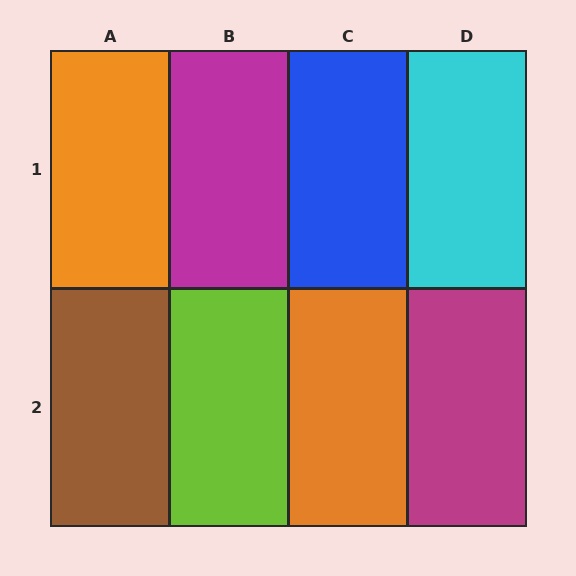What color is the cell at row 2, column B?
Lime.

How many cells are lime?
1 cell is lime.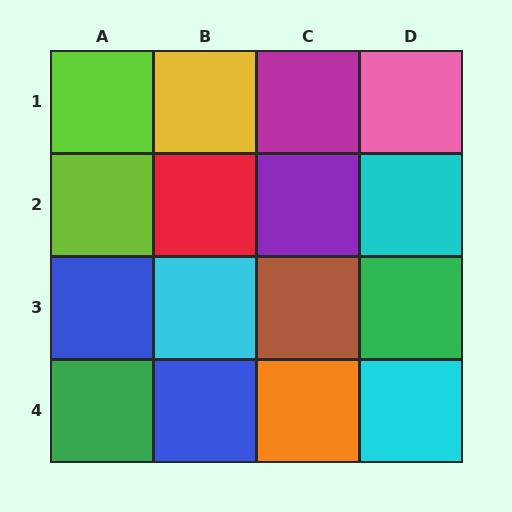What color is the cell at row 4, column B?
Blue.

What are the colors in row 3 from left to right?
Blue, cyan, brown, green.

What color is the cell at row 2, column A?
Lime.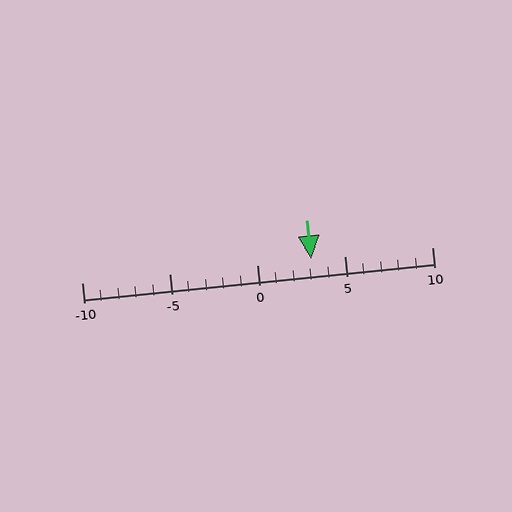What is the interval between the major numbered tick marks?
The major tick marks are spaced 5 units apart.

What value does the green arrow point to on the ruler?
The green arrow points to approximately 3.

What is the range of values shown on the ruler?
The ruler shows values from -10 to 10.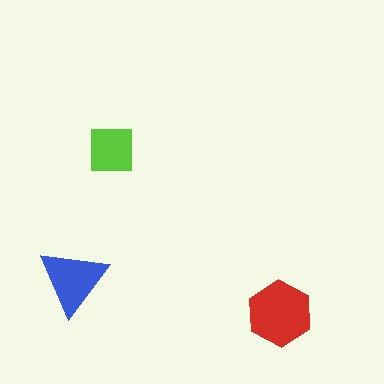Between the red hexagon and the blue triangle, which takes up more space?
The red hexagon.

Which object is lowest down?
The red hexagon is bottommost.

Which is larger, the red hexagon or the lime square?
The red hexagon.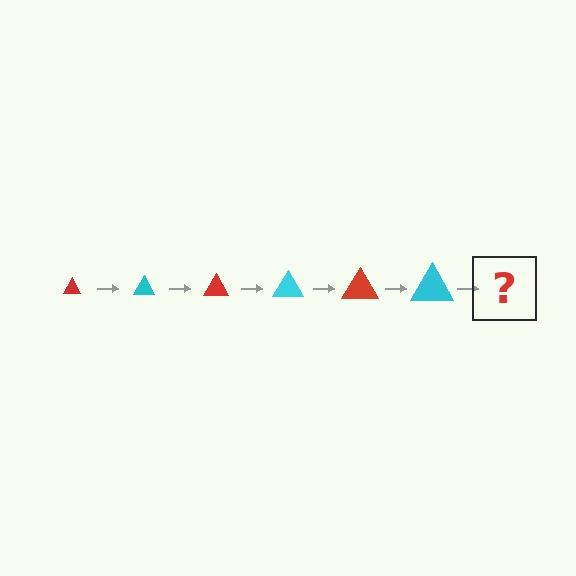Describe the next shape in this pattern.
It should be a red triangle, larger than the previous one.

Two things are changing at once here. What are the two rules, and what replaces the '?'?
The two rules are that the triangle grows larger each step and the color cycles through red and cyan. The '?' should be a red triangle, larger than the previous one.